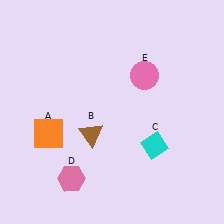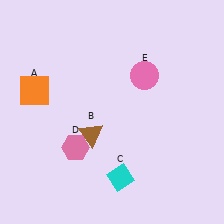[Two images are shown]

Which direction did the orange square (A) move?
The orange square (A) moved up.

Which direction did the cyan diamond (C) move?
The cyan diamond (C) moved left.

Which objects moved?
The objects that moved are: the orange square (A), the cyan diamond (C), the pink hexagon (D).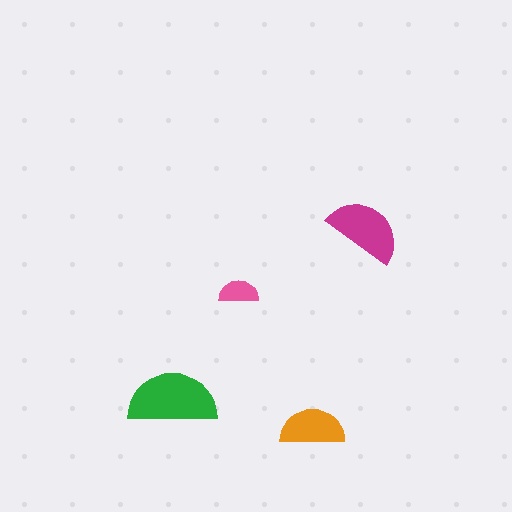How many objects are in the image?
There are 4 objects in the image.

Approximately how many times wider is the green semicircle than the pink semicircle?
About 2 times wider.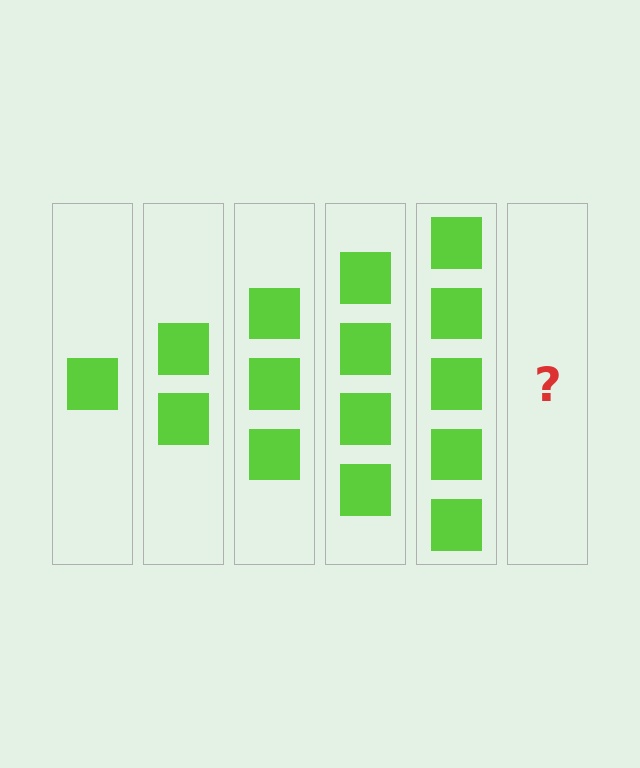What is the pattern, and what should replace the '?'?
The pattern is that each step adds one more square. The '?' should be 6 squares.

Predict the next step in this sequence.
The next step is 6 squares.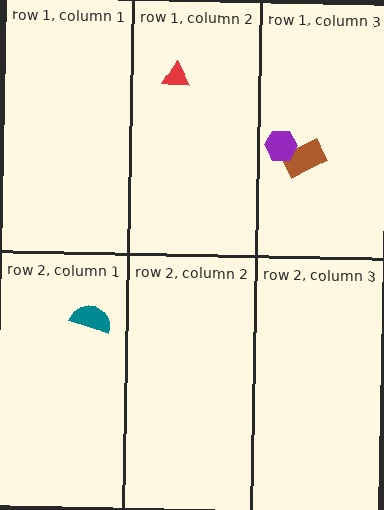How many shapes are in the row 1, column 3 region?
2.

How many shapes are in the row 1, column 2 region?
1.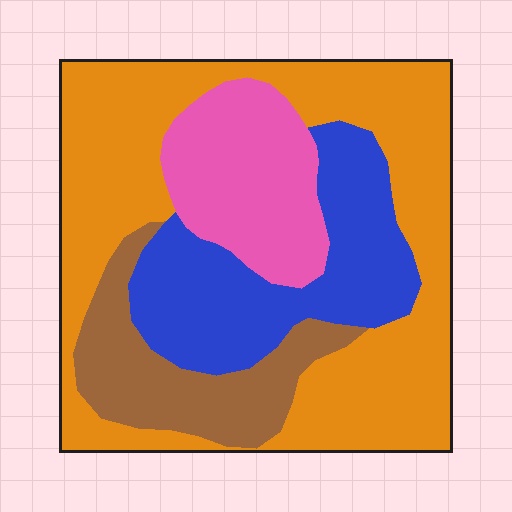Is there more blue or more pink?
Blue.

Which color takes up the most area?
Orange, at roughly 45%.